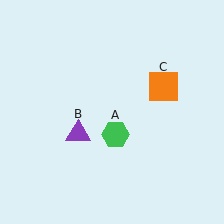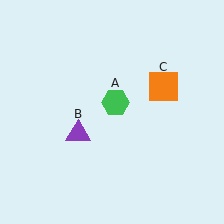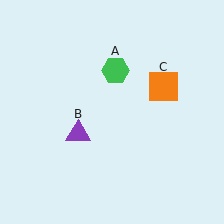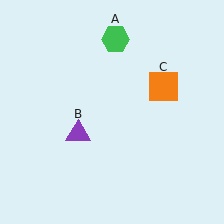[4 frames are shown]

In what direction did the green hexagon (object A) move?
The green hexagon (object A) moved up.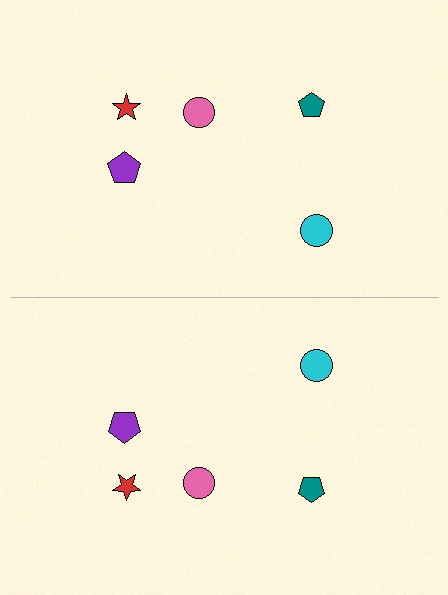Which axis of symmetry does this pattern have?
The pattern has a horizontal axis of symmetry running through the center of the image.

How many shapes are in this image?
There are 10 shapes in this image.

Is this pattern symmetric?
Yes, this pattern has bilateral (reflection) symmetry.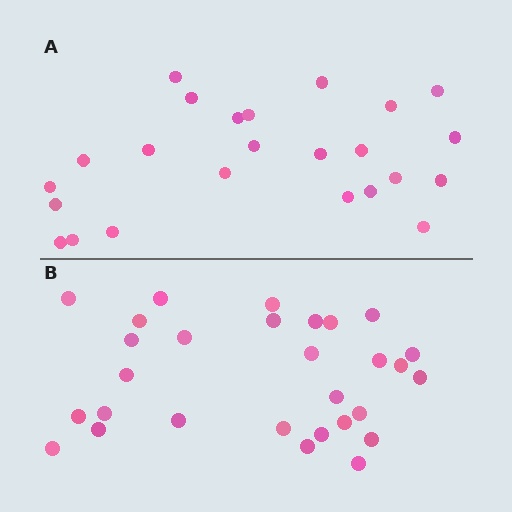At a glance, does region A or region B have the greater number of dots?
Region B (the bottom region) has more dots.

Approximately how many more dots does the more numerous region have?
Region B has about 5 more dots than region A.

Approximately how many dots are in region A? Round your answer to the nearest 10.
About 20 dots. (The exact count is 24, which rounds to 20.)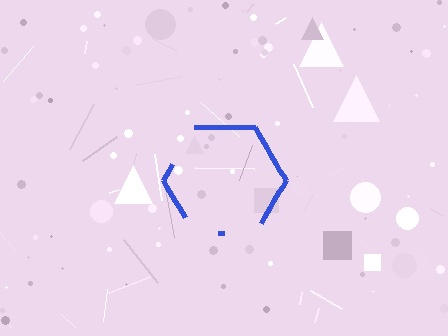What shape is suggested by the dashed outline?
The dashed outline suggests a hexagon.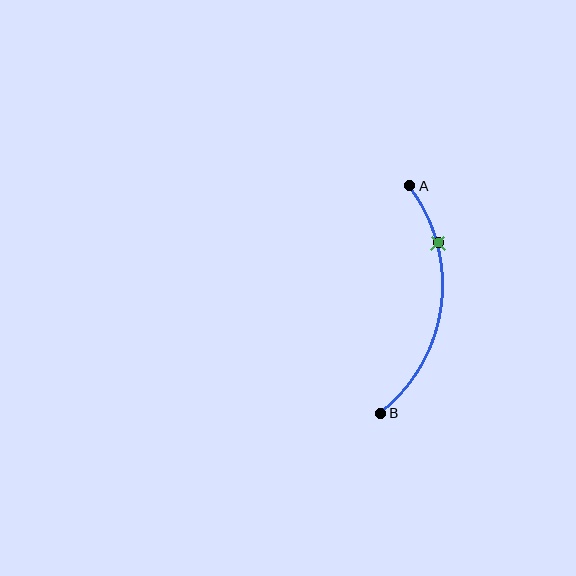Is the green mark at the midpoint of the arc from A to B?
No. The green mark lies on the arc but is closer to endpoint A. The arc midpoint would be at the point on the curve equidistant along the arc from both A and B.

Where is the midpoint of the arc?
The arc midpoint is the point on the curve farthest from the straight line joining A and B. It sits to the right of that line.